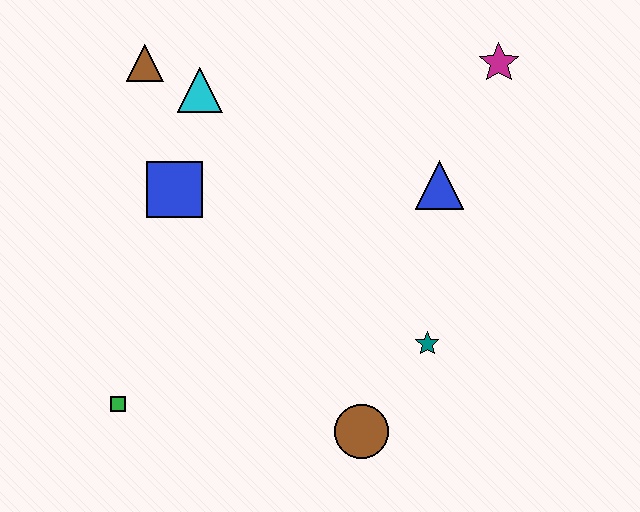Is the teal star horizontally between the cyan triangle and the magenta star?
Yes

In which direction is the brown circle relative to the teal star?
The brown circle is below the teal star.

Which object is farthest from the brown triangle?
The brown circle is farthest from the brown triangle.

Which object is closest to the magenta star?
The blue triangle is closest to the magenta star.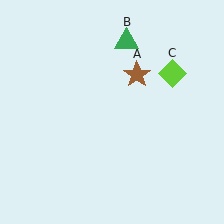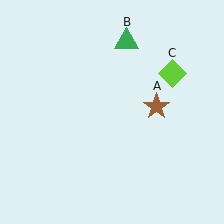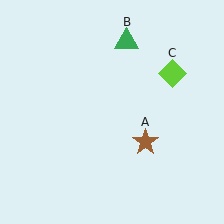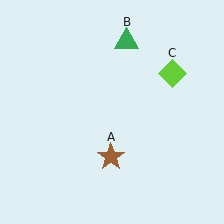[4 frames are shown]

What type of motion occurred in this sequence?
The brown star (object A) rotated clockwise around the center of the scene.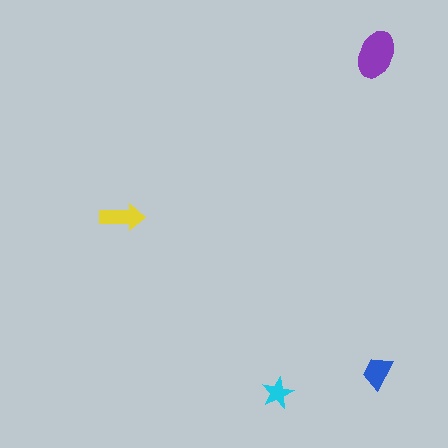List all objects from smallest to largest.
The cyan star, the blue trapezoid, the yellow arrow, the purple ellipse.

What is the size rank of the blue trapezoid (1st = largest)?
3rd.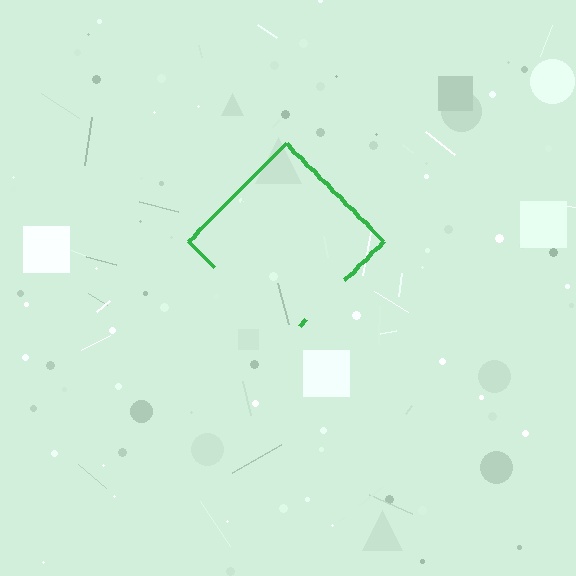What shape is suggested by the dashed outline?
The dashed outline suggests a diamond.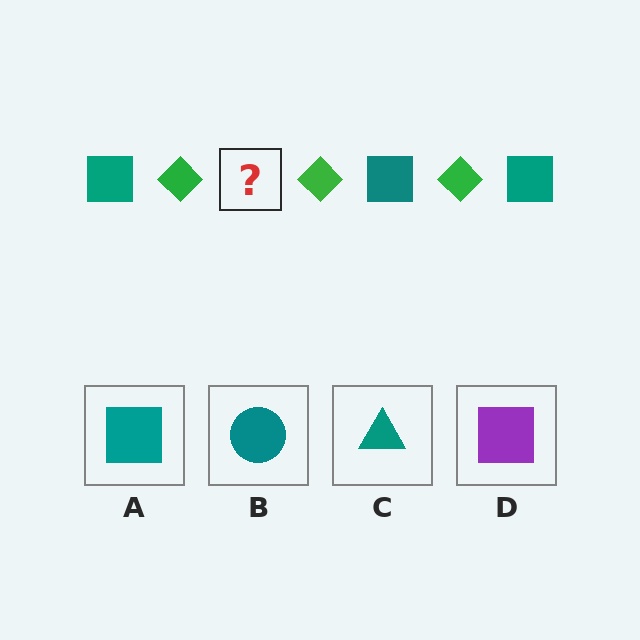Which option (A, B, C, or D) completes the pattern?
A.